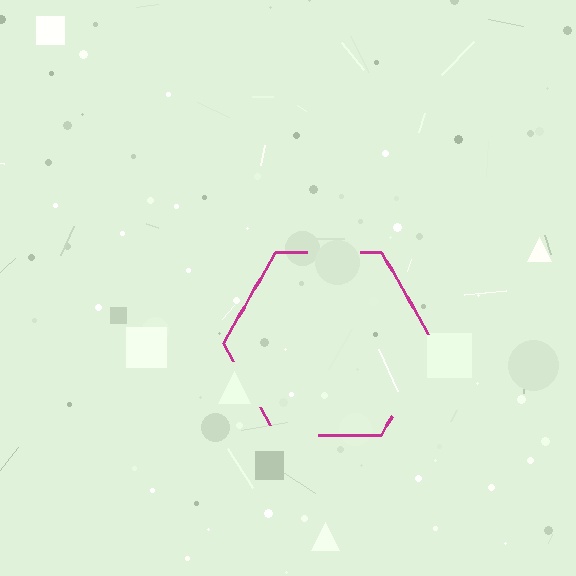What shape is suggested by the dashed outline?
The dashed outline suggests a hexagon.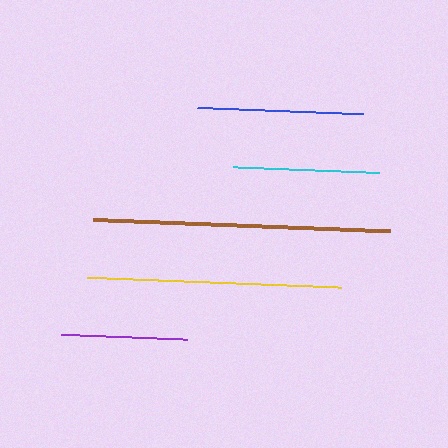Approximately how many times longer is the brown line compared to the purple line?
The brown line is approximately 2.3 times the length of the purple line.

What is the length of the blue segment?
The blue segment is approximately 167 pixels long.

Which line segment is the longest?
The brown line is the longest at approximately 297 pixels.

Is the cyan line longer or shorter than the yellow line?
The yellow line is longer than the cyan line.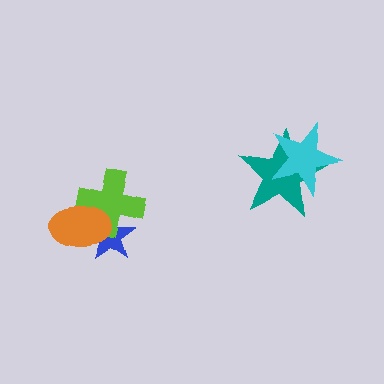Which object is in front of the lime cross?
The orange ellipse is in front of the lime cross.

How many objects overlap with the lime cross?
2 objects overlap with the lime cross.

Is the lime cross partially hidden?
Yes, it is partially covered by another shape.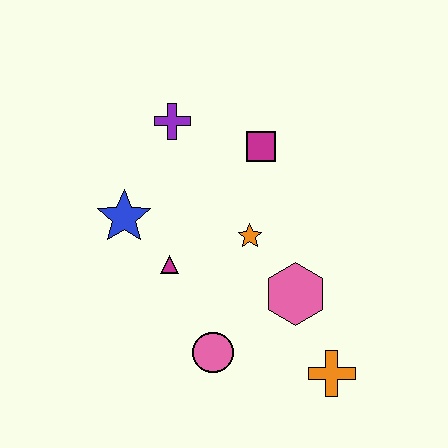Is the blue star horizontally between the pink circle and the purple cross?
No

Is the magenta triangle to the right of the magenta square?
No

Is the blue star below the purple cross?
Yes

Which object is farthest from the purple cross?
The orange cross is farthest from the purple cross.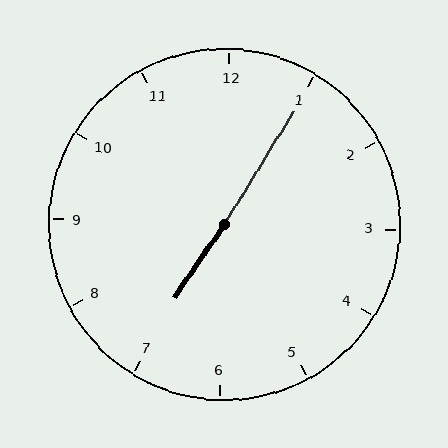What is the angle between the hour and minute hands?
Approximately 178 degrees.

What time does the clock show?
7:05.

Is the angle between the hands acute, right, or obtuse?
It is obtuse.